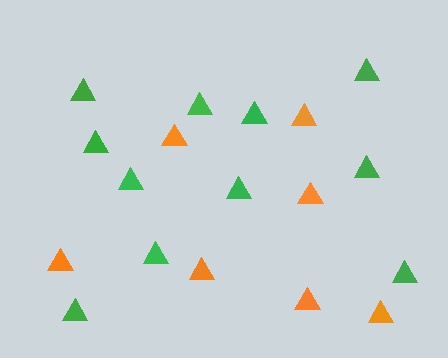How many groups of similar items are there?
There are 2 groups: one group of orange triangles (7) and one group of green triangles (11).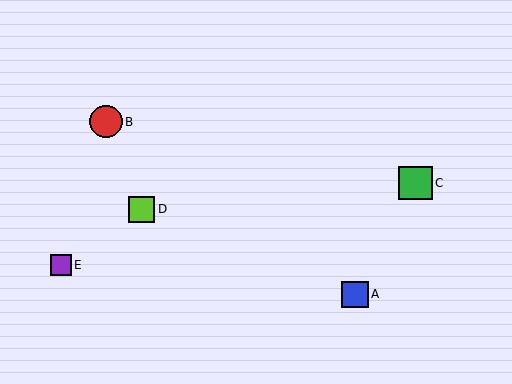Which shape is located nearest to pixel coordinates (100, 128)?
The red circle (labeled B) at (106, 122) is nearest to that location.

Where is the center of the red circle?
The center of the red circle is at (106, 122).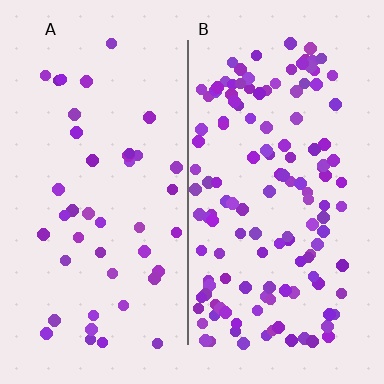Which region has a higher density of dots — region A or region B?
B (the right).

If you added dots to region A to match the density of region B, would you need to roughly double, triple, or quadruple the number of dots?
Approximately triple.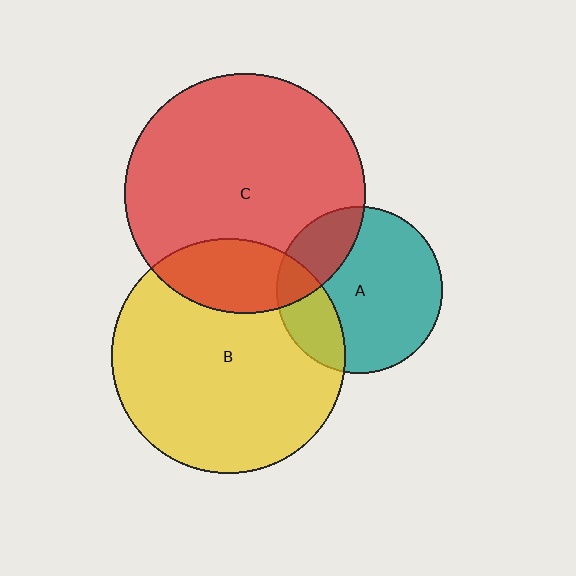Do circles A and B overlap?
Yes.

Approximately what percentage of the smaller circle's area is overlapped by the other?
Approximately 25%.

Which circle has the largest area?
Circle C (red).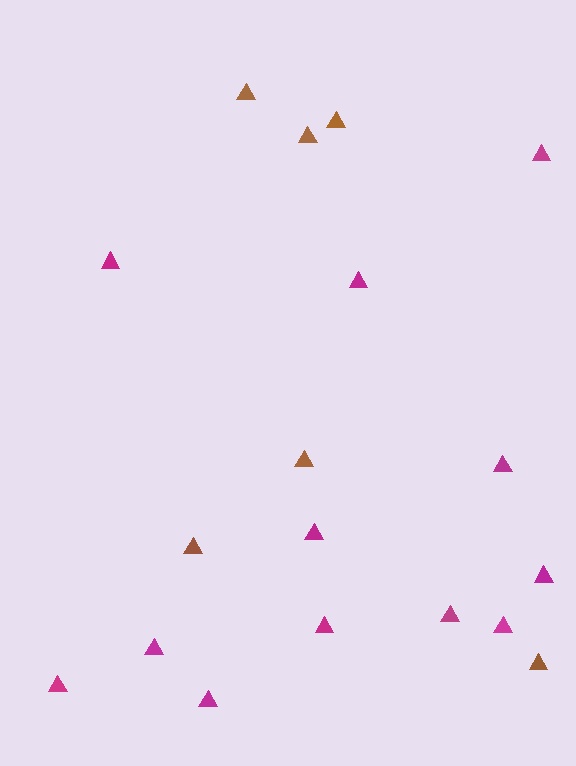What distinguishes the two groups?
There are 2 groups: one group of magenta triangles (12) and one group of brown triangles (6).